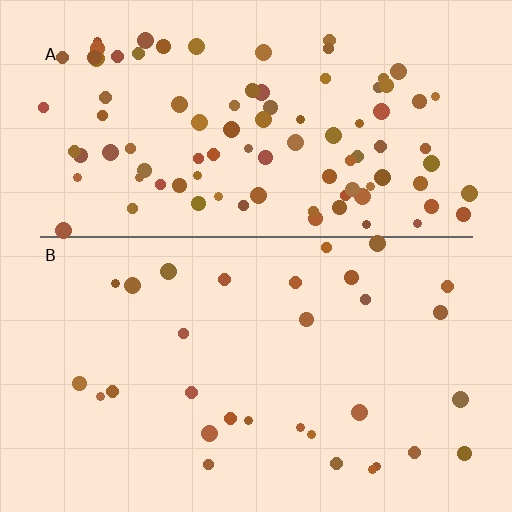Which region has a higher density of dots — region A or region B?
A (the top).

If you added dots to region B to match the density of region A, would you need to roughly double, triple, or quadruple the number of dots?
Approximately triple.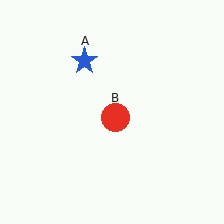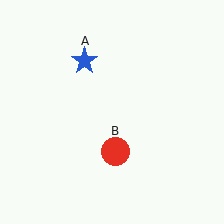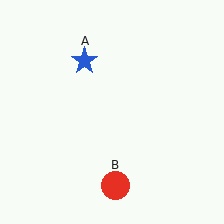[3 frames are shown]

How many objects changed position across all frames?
1 object changed position: red circle (object B).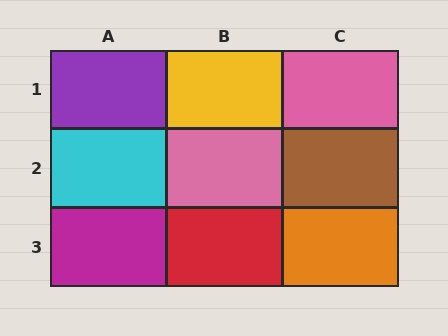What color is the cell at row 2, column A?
Cyan.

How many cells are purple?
1 cell is purple.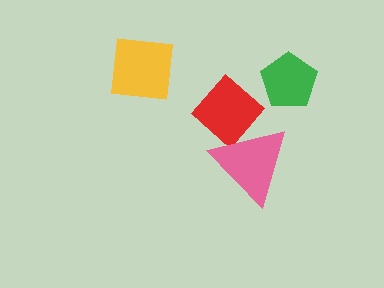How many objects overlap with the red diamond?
1 object overlaps with the red diamond.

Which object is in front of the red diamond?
The pink triangle is in front of the red diamond.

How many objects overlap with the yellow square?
0 objects overlap with the yellow square.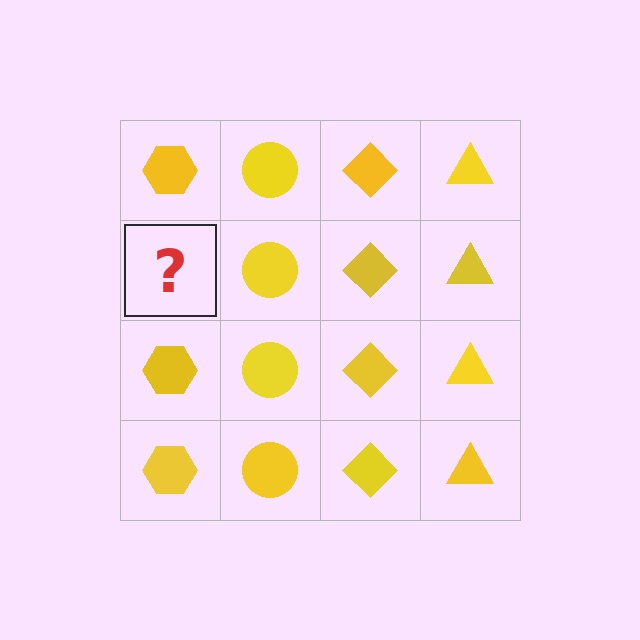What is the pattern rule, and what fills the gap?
The rule is that each column has a consistent shape. The gap should be filled with a yellow hexagon.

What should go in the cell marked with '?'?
The missing cell should contain a yellow hexagon.